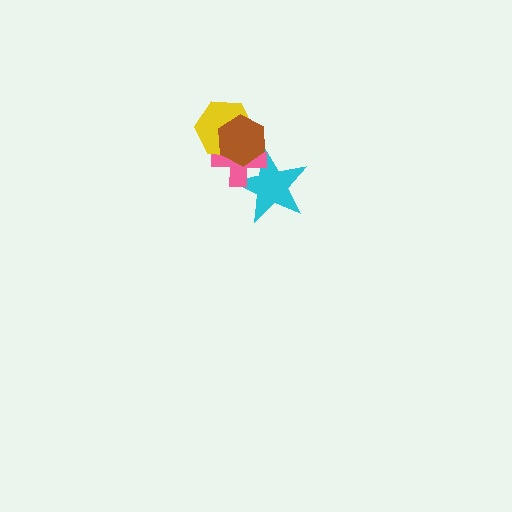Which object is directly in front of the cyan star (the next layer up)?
The pink cross is directly in front of the cyan star.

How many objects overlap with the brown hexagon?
3 objects overlap with the brown hexagon.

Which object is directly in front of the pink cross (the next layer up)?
The yellow hexagon is directly in front of the pink cross.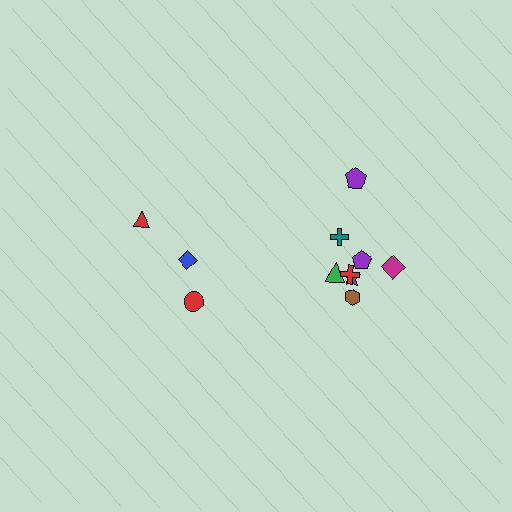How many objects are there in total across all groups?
There are 11 objects.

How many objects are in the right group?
There are 8 objects.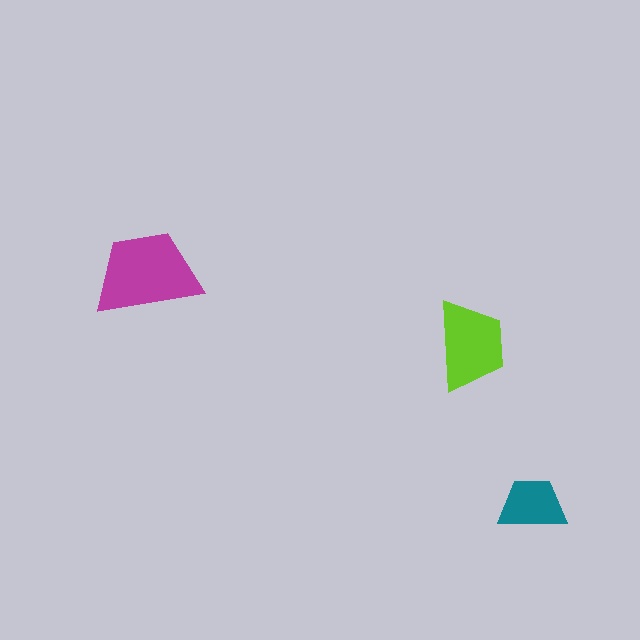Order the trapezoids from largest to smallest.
the magenta one, the lime one, the teal one.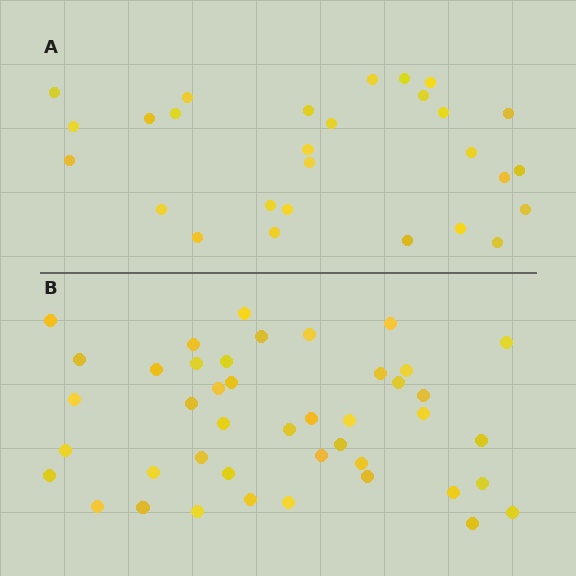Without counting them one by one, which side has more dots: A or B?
Region B (the bottom region) has more dots.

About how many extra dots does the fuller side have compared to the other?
Region B has approximately 15 more dots than region A.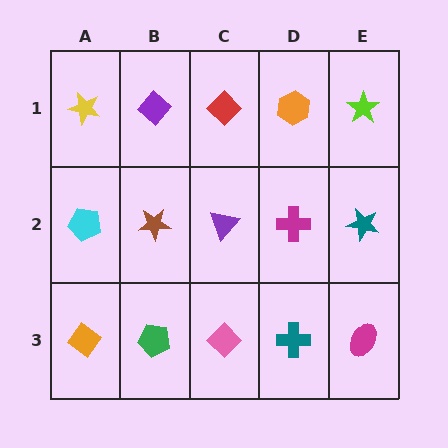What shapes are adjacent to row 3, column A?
A cyan pentagon (row 2, column A), a green pentagon (row 3, column B).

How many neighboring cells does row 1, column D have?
3.